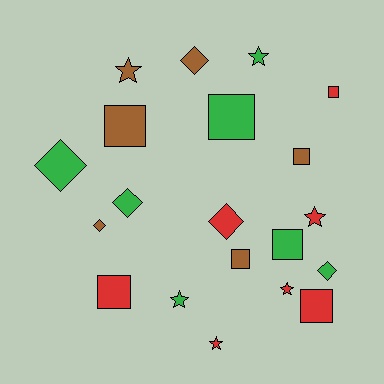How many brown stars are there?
There is 1 brown star.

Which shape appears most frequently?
Square, with 8 objects.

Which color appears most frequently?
Red, with 7 objects.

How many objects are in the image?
There are 20 objects.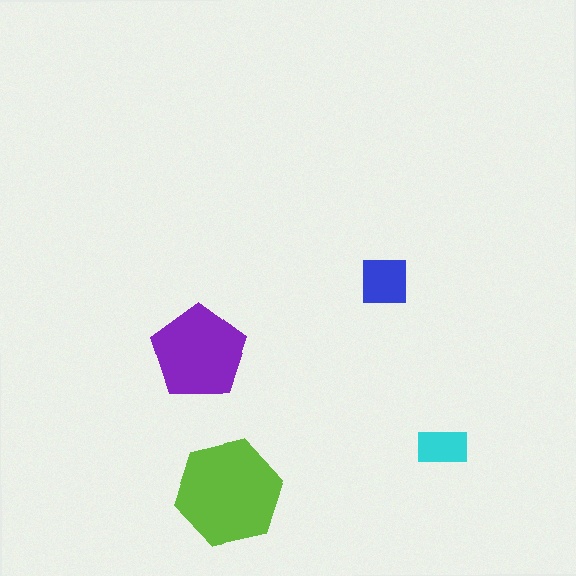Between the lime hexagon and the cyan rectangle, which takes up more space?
The lime hexagon.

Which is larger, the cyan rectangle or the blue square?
The blue square.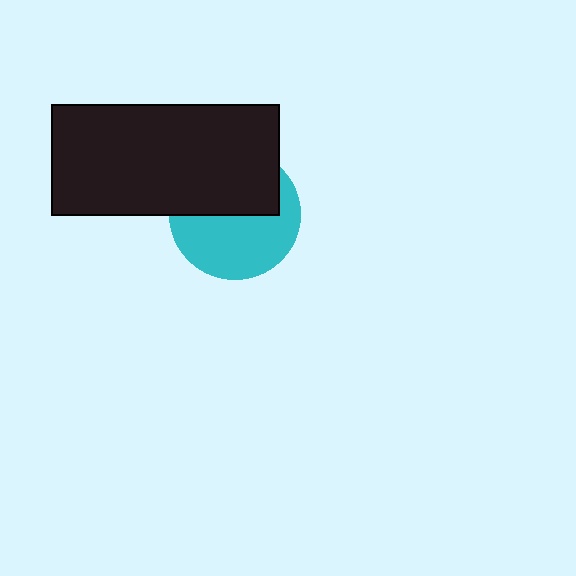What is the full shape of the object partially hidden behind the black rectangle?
The partially hidden object is a cyan circle.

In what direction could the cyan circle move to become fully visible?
The cyan circle could move down. That would shift it out from behind the black rectangle entirely.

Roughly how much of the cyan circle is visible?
About half of it is visible (roughly 55%).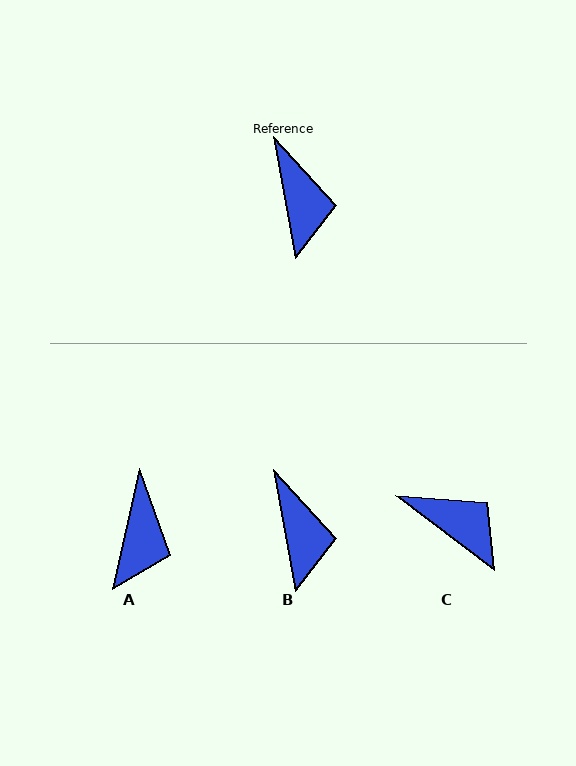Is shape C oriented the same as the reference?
No, it is off by about 43 degrees.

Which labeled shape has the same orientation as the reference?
B.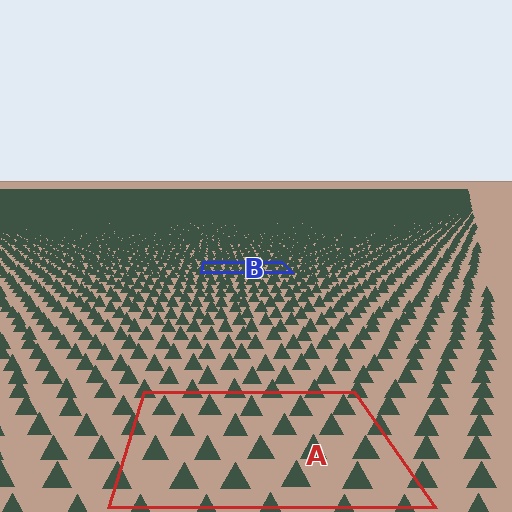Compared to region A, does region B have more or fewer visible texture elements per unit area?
Region B has more texture elements per unit area — they are packed more densely because it is farther away.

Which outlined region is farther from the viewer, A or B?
Region B is farther from the viewer — the texture elements inside it appear smaller and more densely packed.